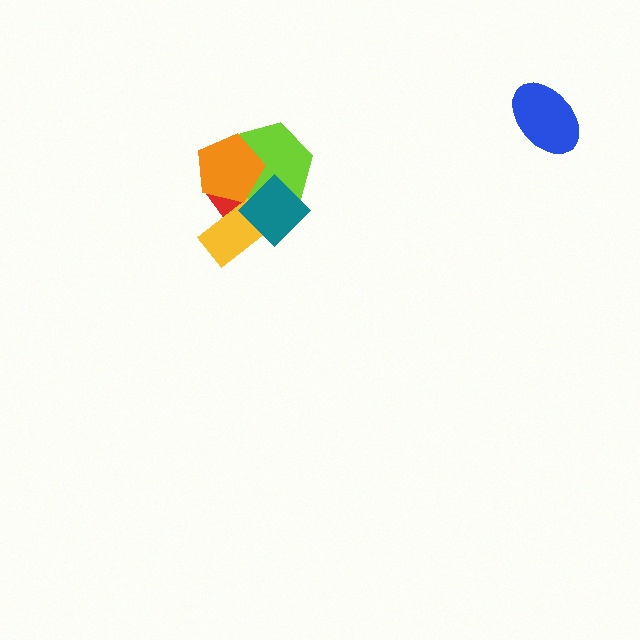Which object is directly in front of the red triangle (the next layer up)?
The lime hexagon is directly in front of the red triangle.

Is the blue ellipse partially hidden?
No, no other shape covers it.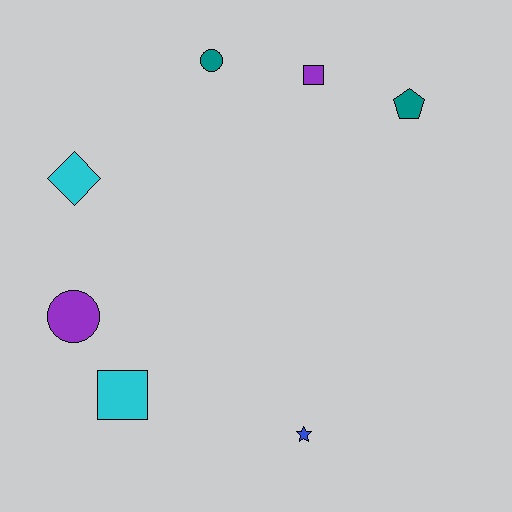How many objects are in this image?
There are 7 objects.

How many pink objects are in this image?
There are no pink objects.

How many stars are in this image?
There is 1 star.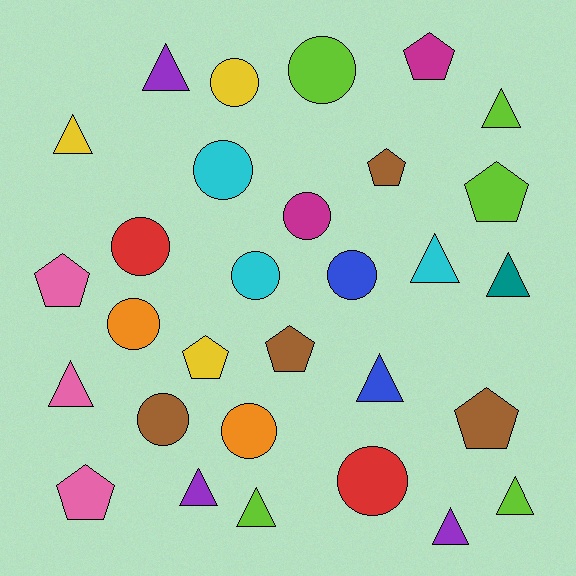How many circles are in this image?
There are 11 circles.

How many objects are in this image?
There are 30 objects.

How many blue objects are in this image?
There are 2 blue objects.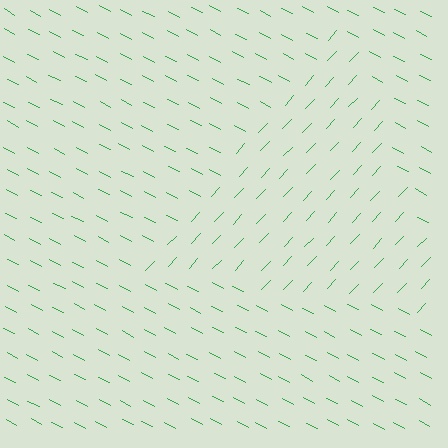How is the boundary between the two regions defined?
The boundary is defined purely by a change in line orientation (approximately 75 degrees difference). All lines are the same color and thickness.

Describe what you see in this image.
The image is filled with small green line segments. A triangle region in the image has lines oriented differently from the surrounding lines, creating a visible texture boundary.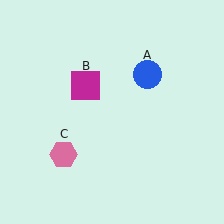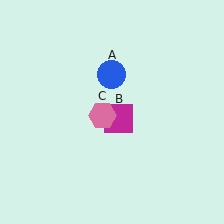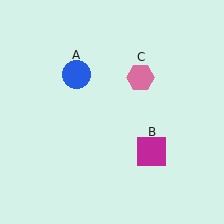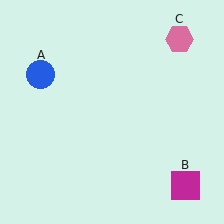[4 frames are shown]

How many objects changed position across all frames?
3 objects changed position: blue circle (object A), magenta square (object B), pink hexagon (object C).